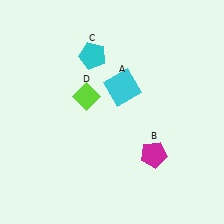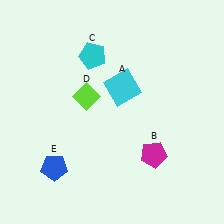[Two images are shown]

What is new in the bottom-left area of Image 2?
A blue pentagon (E) was added in the bottom-left area of Image 2.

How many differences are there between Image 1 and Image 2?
There is 1 difference between the two images.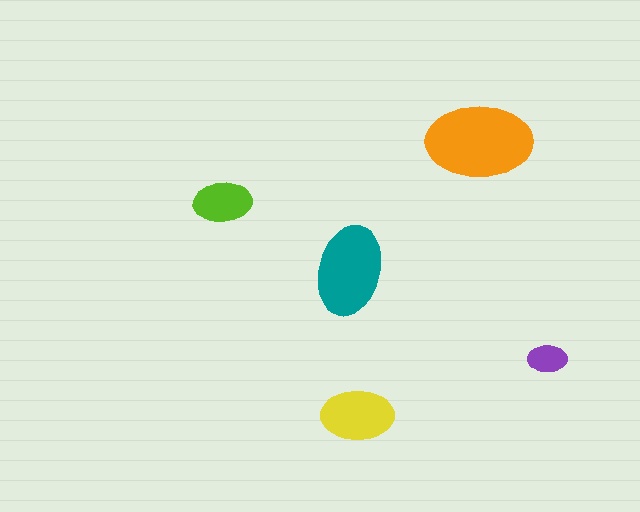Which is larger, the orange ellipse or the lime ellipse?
The orange one.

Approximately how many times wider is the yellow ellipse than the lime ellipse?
About 1.5 times wider.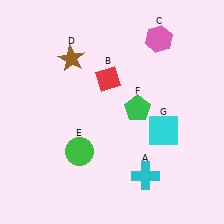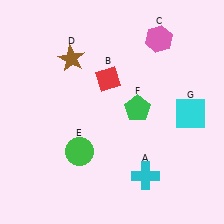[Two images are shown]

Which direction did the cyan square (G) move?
The cyan square (G) moved right.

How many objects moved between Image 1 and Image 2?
1 object moved between the two images.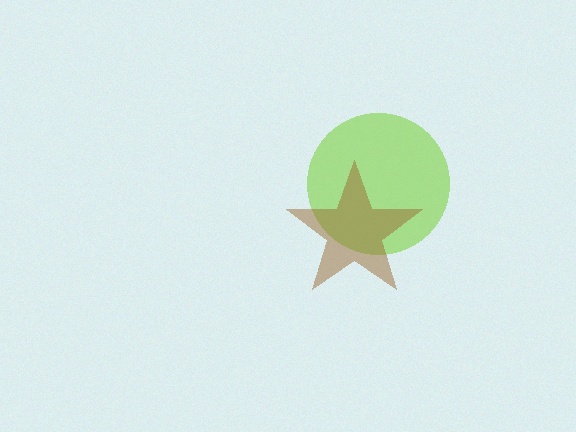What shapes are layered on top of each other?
The layered shapes are: a lime circle, a brown star.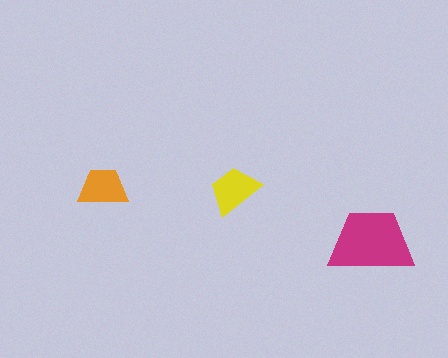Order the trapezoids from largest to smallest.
the magenta one, the yellow one, the orange one.